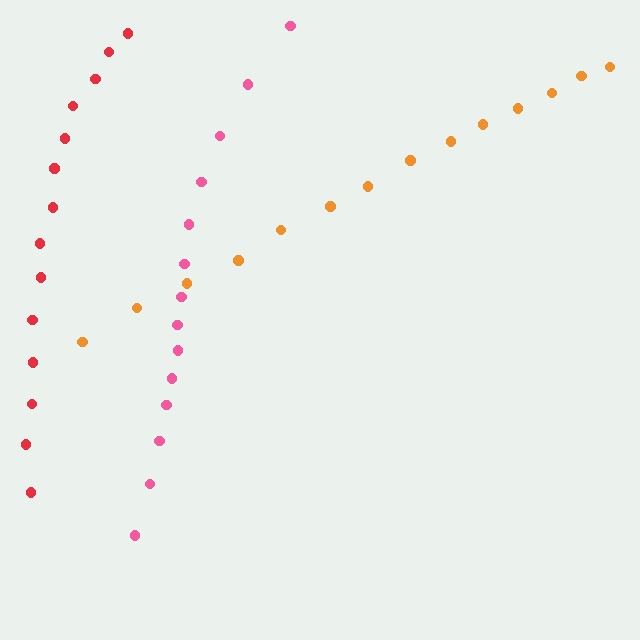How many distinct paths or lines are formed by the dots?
There are 3 distinct paths.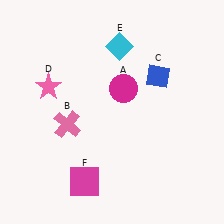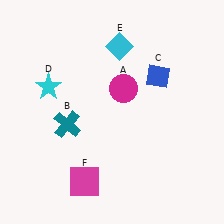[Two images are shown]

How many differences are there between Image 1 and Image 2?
There are 2 differences between the two images.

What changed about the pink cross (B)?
In Image 1, B is pink. In Image 2, it changed to teal.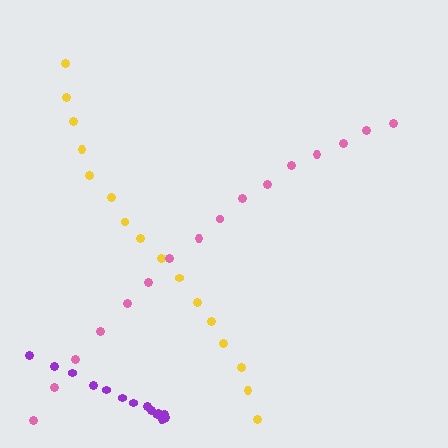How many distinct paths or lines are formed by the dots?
There are 3 distinct paths.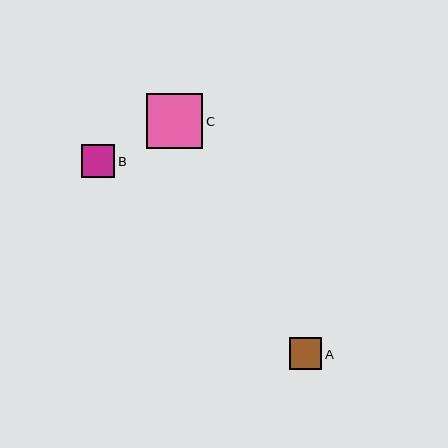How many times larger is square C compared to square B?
Square C is approximately 1.7 times the size of square B.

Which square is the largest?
Square C is the largest with a size of approximately 56 pixels.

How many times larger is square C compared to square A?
Square C is approximately 1.8 times the size of square A.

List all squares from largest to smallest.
From largest to smallest: C, B, A.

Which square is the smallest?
Square A is the smallest with a size of approximately 32 pixels.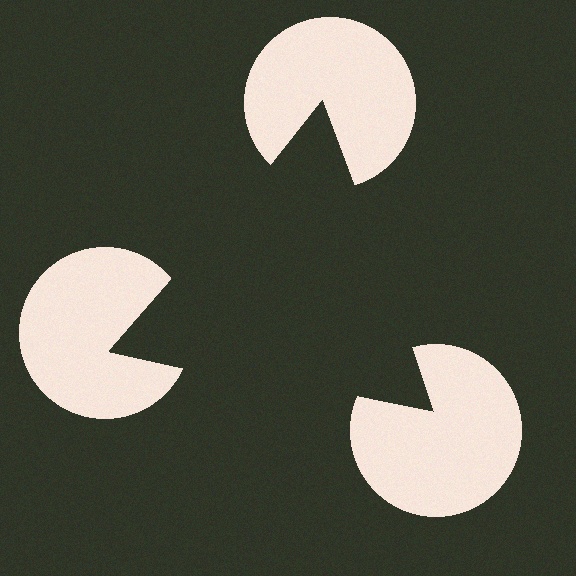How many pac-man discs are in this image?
There are 3 — one at each vertex of the illusory triangle.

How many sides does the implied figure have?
3 sides.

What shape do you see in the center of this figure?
An illusory triangle — its edges are inferred from the aligned wedge cuts in the pac-man discs, not physically drawn.